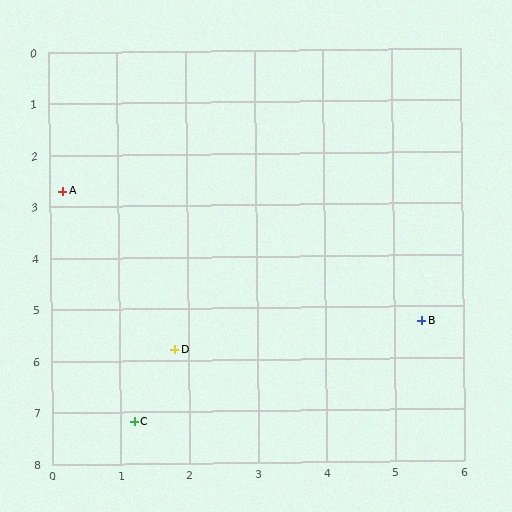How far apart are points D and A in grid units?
Points D and A are about 3.5 grid units apart.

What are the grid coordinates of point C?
Point C is at approximately (1.2, 7.2).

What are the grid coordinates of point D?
Point D is at approximately (1.8, 5.8).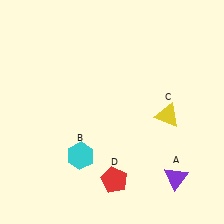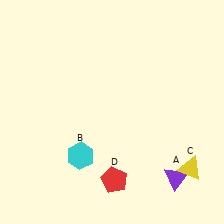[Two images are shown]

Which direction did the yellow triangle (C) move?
The yellow triangle (C) moved down.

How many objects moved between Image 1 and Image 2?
1 object moved between the two images.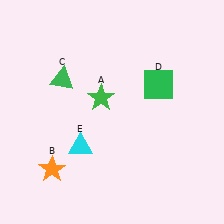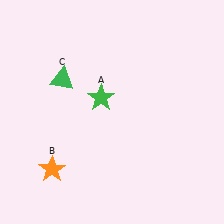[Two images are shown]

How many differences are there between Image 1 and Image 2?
There are 2 differences between the two images.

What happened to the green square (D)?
The green square (D) was removed in Image 2. It was in the top-right area of Image 1.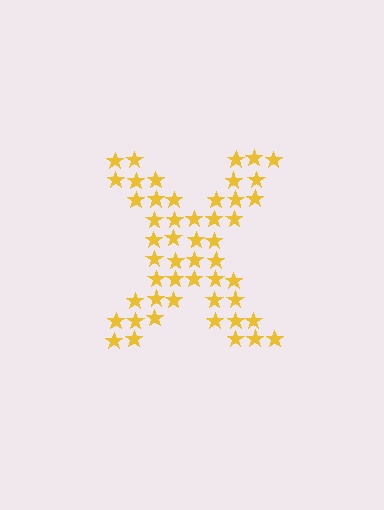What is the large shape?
The large shape is the letter X.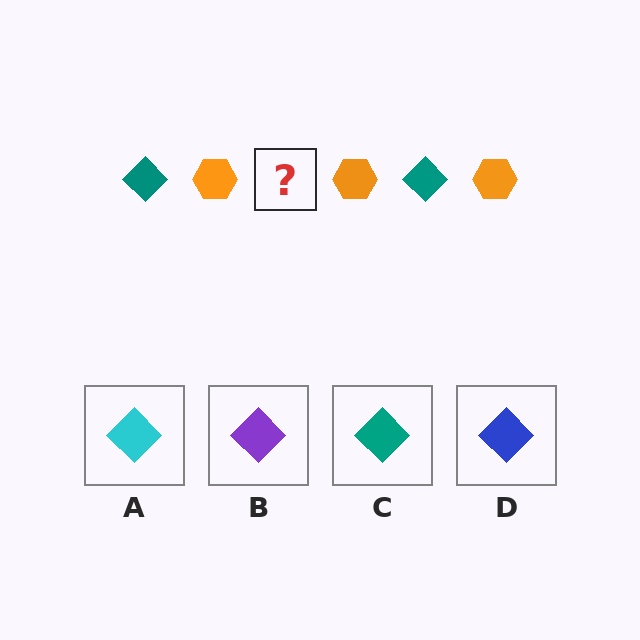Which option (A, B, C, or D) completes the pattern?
C.